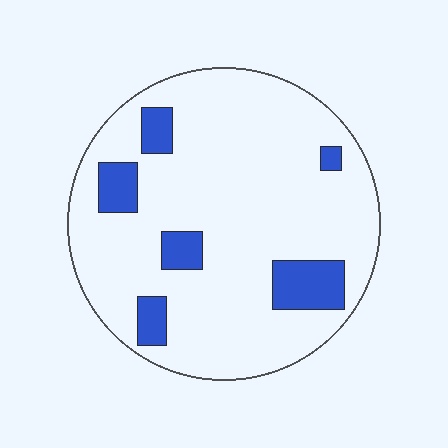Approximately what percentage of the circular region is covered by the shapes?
Approximately 15%.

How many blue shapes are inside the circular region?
6.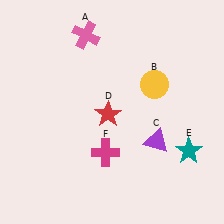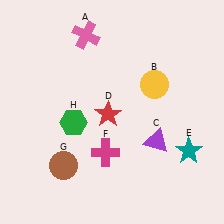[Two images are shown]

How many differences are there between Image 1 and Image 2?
There are 2 differences between the two images.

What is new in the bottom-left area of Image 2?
A brown circle (G) was added in the bottom-left area of Image 2.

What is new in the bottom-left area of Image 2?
A green hexagon (H) was added in the bottom-left area of Image 2.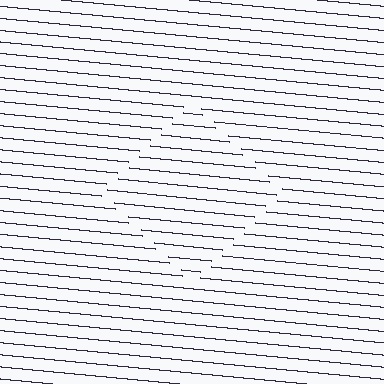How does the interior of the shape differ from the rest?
The interior of the shape contains the same grating, shifted by half a period — the contour is defined by the phase discontinuity where line-ends from the inner and outer gratings abut.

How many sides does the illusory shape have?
4 sides — the line-ends trace a square.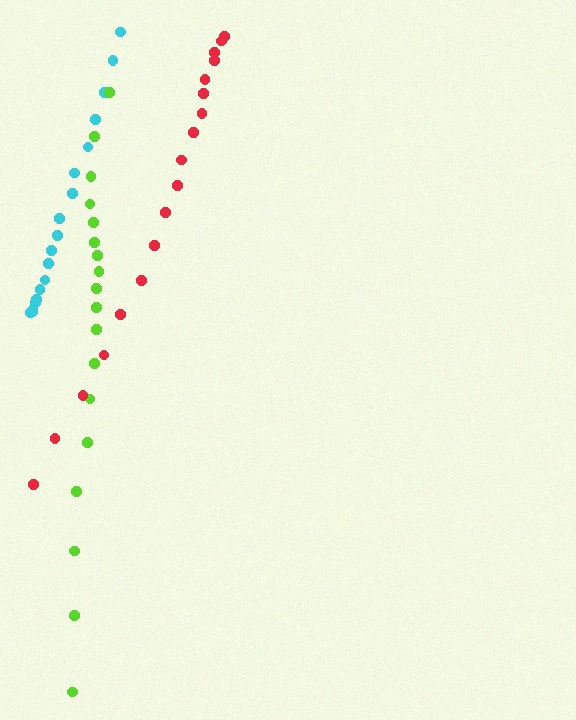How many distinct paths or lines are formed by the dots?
There are 3 distinct paths.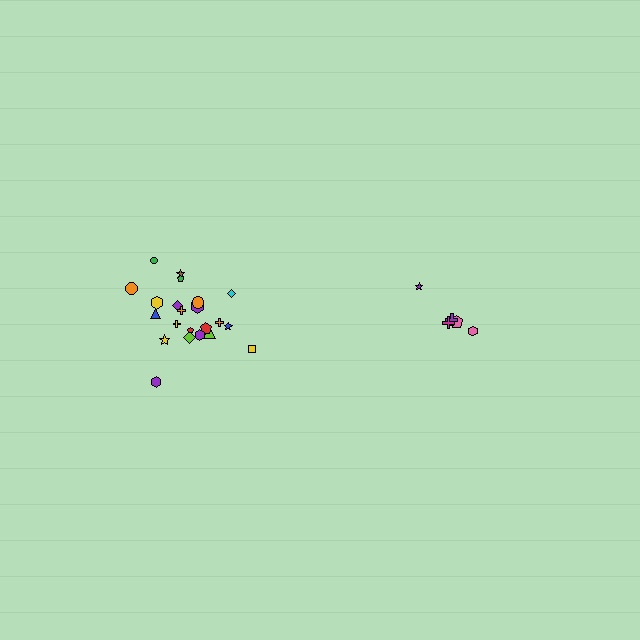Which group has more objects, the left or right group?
The left group.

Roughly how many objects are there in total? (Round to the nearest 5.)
Roughly 25 objects in total.